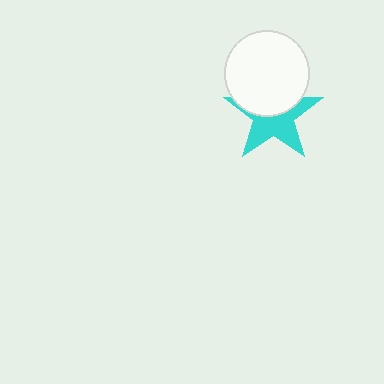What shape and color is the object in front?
The object in front is a white circle.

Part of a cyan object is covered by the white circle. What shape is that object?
It is a star.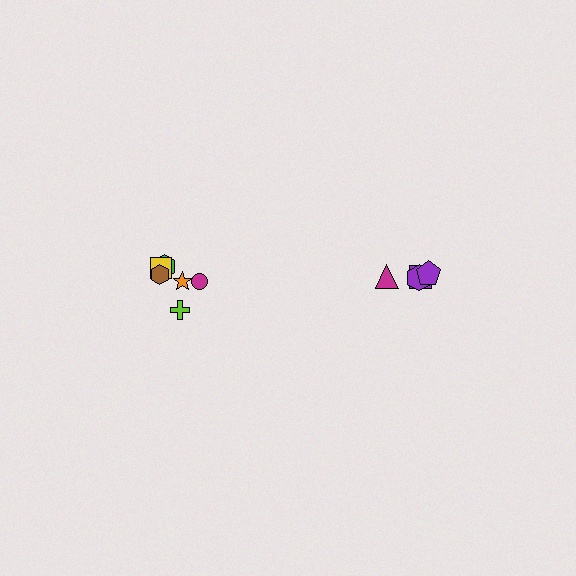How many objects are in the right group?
There are 4 objects.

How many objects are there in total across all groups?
There are 10 objects.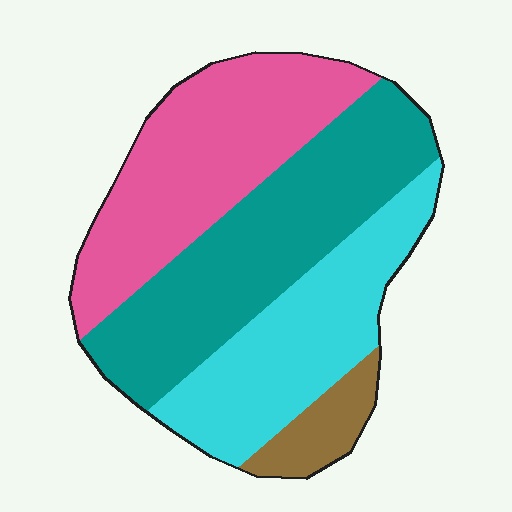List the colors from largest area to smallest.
From largest to smallest: teal, pink, cyan, brown.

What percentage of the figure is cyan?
Cyan covers about 25% of the figure.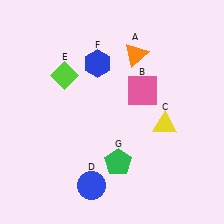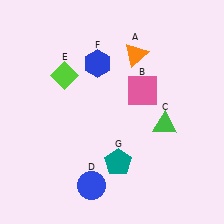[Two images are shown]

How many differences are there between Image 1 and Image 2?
There are 2 differences between the two images.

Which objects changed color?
C changed from yellow to green. G changed from green to teal.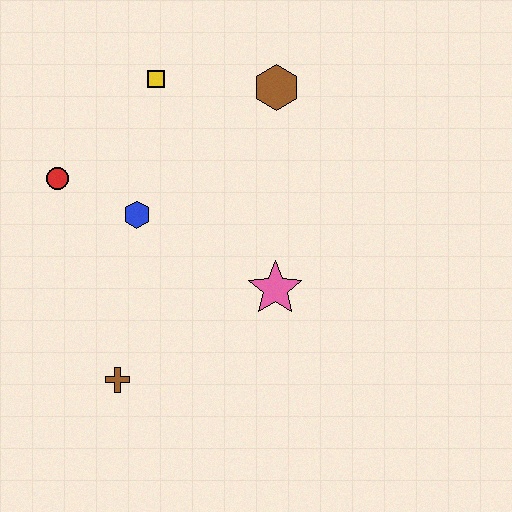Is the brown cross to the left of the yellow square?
Yes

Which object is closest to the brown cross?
The blue hexagon is closest to the brown cross.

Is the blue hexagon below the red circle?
Yes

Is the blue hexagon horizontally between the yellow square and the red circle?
Yes